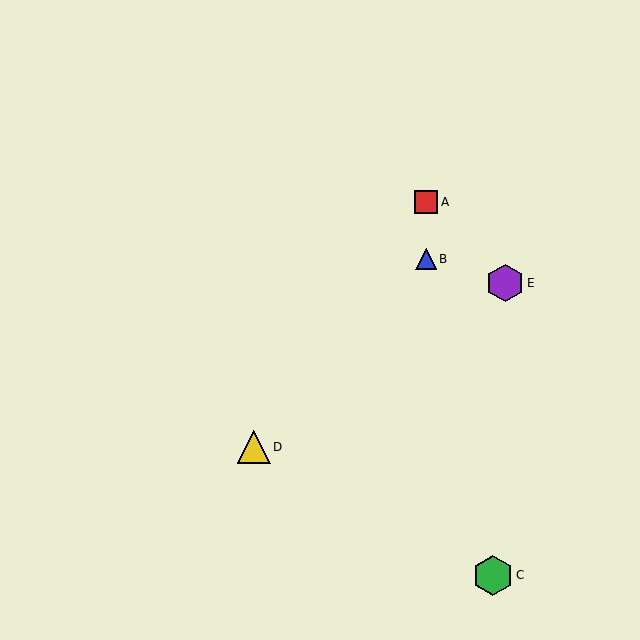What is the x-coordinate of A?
Object A is at x≈426.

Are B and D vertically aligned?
No, B is at x≈426 and D is at x≈254.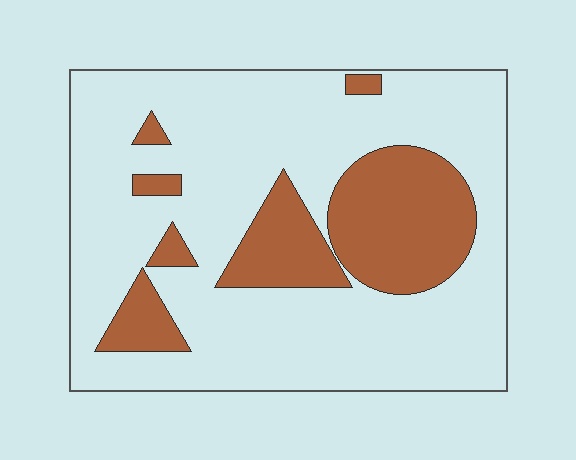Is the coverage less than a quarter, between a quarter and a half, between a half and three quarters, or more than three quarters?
Less than a quarter.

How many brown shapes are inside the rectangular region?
7.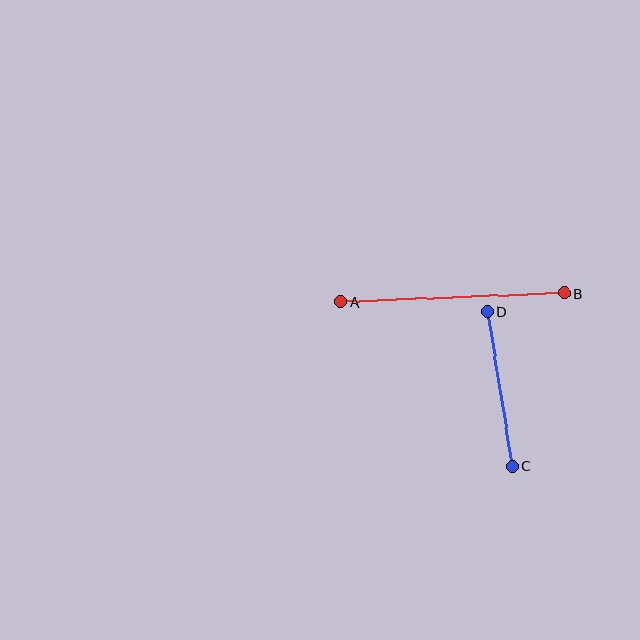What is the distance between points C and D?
The distance is approximately 156 pixels.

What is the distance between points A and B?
The distance is approximately 224 pixels.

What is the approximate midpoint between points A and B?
The midpoint is at approximately (453, 298) pixels.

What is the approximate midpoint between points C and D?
The midpoint is at approximately (500, 389) pixels.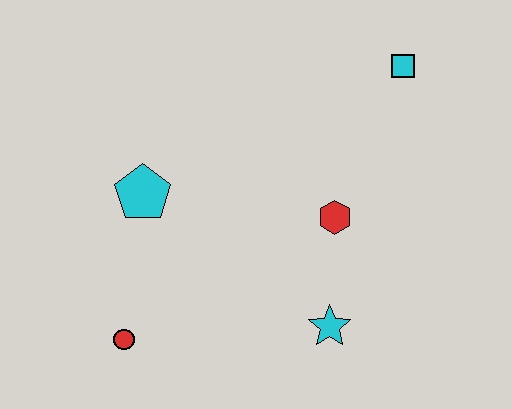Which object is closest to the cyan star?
The red hexagon is closest to the cyan star.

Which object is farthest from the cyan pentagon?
The cyan square is farthest from the cyan pentagon.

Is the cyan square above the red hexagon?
Yes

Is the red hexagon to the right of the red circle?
Yes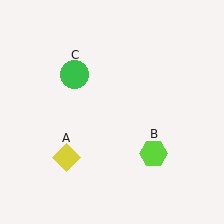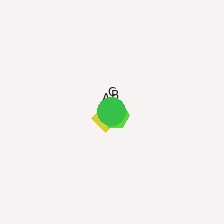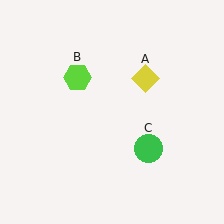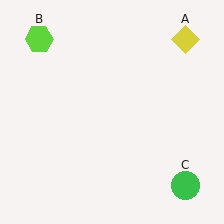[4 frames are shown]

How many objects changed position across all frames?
3 objects changed position: yellow diamond (object A), lime hexagon (object B), green circle (object C).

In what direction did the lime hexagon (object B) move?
The lime hexagon (object B) moved up and to the left.